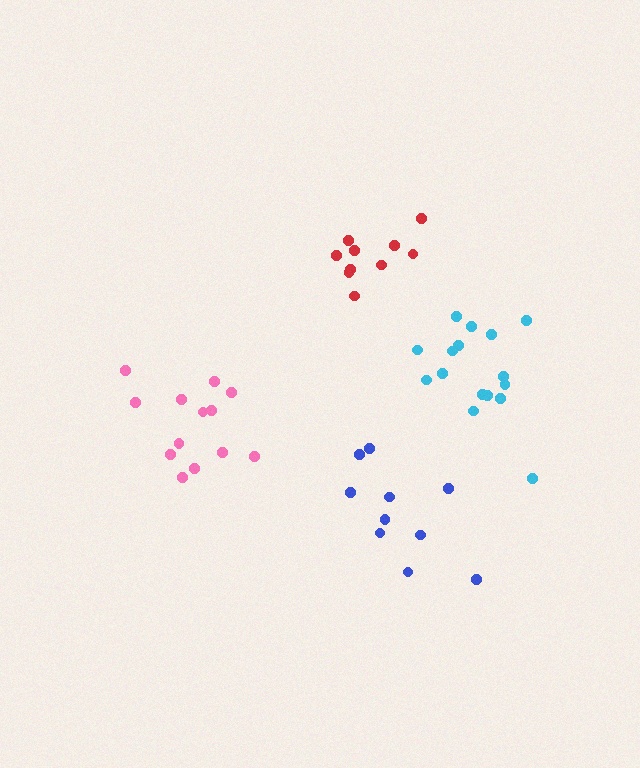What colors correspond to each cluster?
The clusters are colored: pink, blue, red, cyan.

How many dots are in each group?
Group 1: 13 dots, Group 2: 10 dots, Group 3: 10 dots, Group 4: 16 dots (49 total).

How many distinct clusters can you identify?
There are 4 distinct clusters.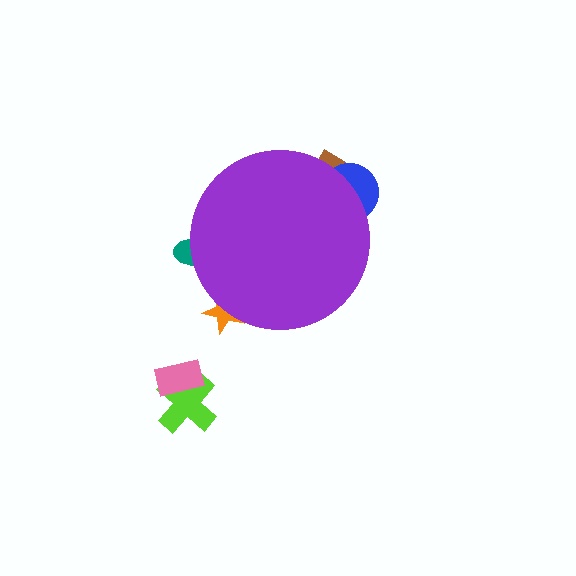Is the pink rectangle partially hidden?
No, the pink rectangle is fully visible.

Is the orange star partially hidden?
Yes, the orange star is partially hidden behind the purple circle.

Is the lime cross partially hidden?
No, the lime cross is fully visible.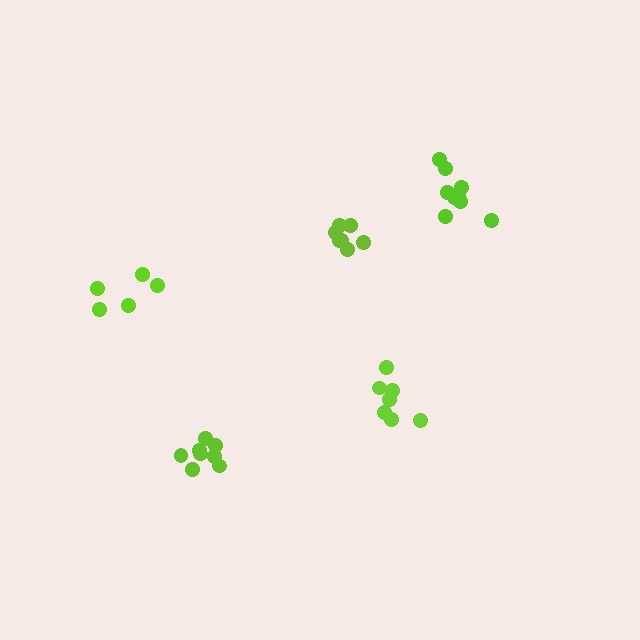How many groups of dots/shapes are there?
There are 5 groups.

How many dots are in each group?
Group 1: 7 dots, Group 2: 5 dots, Group 3: 9 dots, Group 4: 8 dots, Group 5: 7 dots (36 total).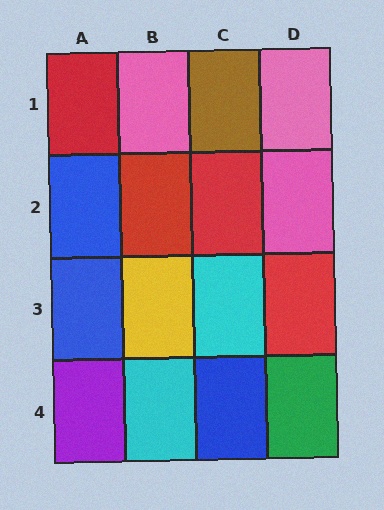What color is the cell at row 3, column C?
Cyan.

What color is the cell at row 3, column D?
Red.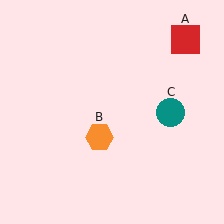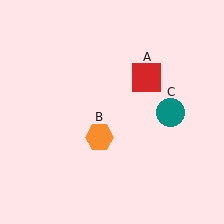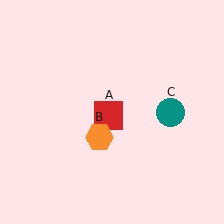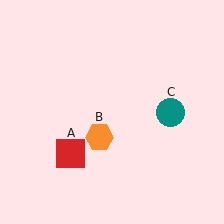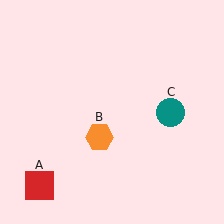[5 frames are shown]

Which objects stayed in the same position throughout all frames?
Orange hexagon (object B) and teal circle (object C) remained stationary.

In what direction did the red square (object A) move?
The red square (object A) moved down and to the left.